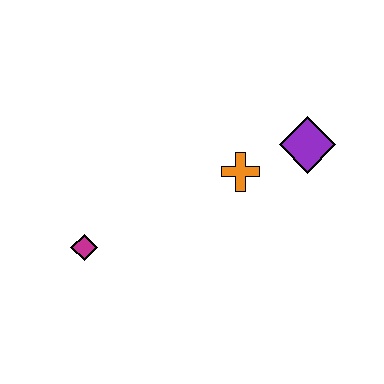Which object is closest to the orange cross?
The purple diamond is closest to the orange cross.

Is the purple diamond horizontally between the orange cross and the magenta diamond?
No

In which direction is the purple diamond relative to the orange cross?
The purple diamond is to the right of the orange cross.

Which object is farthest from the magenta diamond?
The purple diamond is farthest from the magenta diamond.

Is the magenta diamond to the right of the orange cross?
No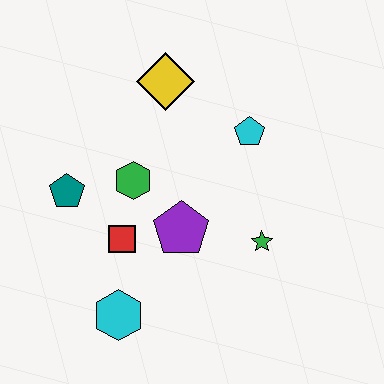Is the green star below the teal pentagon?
Yes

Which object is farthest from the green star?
The teal pentagon is farthest from the green star.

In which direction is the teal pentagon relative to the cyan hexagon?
The teal pentagon is above the cyan hexagon.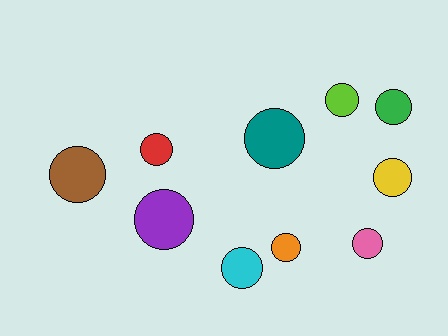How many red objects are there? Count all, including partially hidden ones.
There is 1 red object.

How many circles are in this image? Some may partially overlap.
There are 10 circles.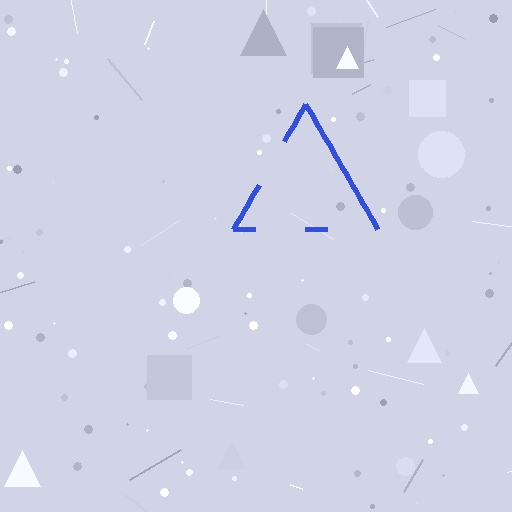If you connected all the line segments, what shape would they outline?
They would outline a triangle.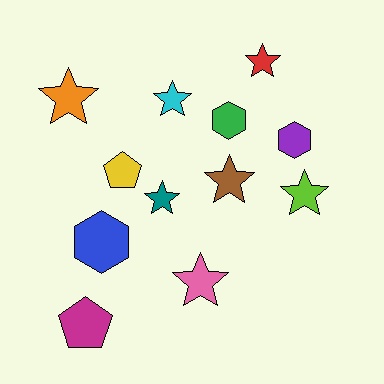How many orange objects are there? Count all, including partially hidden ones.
There is 1 orange object.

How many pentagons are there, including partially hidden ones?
There are 2 pentagons.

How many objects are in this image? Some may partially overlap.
There are 12 objects.